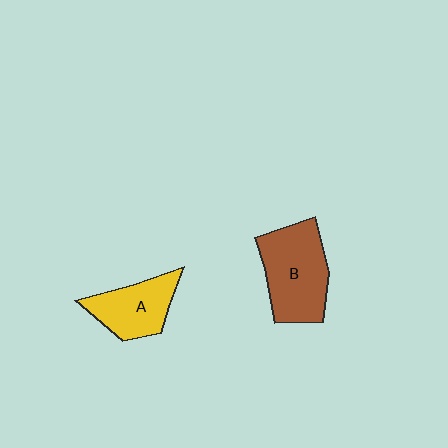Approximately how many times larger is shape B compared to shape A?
Approximately 1.4 times.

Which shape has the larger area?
Shape B (brown).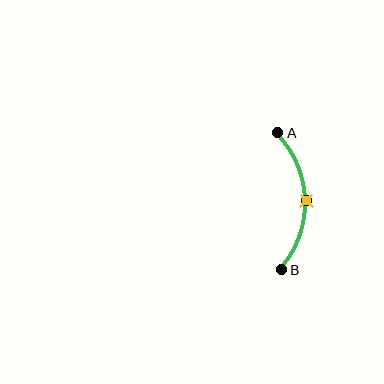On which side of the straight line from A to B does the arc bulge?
The arc bulges to the right of the straight line connecting A and B.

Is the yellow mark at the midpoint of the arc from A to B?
Yes. The yellow mark lies on the arc at equal arc-length from both A and B — it is the arc midpoint.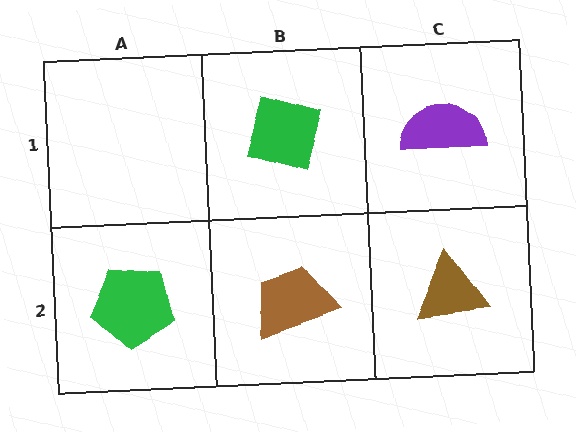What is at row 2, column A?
A green pentagon.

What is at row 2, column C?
A brown triangle.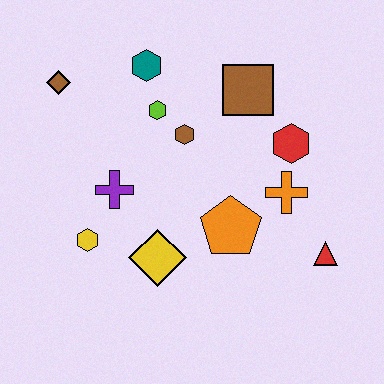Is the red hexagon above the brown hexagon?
No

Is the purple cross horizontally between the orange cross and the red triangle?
No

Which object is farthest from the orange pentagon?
The brown diamond is farthest from the orange pentagon.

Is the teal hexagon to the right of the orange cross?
No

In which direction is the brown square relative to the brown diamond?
The brown square is to the right of the brown diamond.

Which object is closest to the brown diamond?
The teal hexagon is closest to the brown diamond.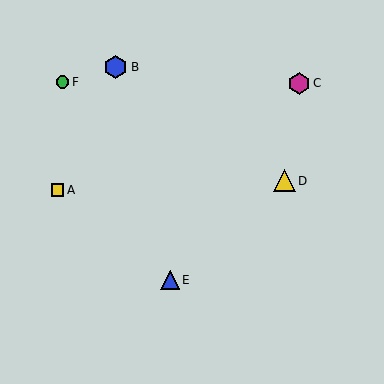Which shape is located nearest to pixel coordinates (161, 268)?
The blue triangle (labeled E) at (170, 280) is nearest to that location.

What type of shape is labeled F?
Shape F is a green circle.